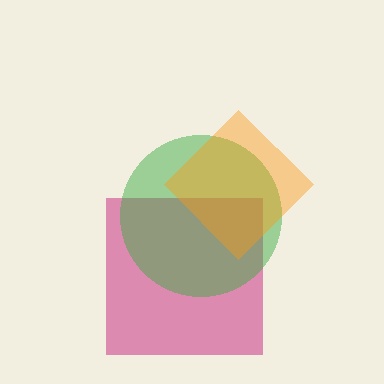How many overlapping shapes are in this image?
There are 3 overlapping shapes in the image.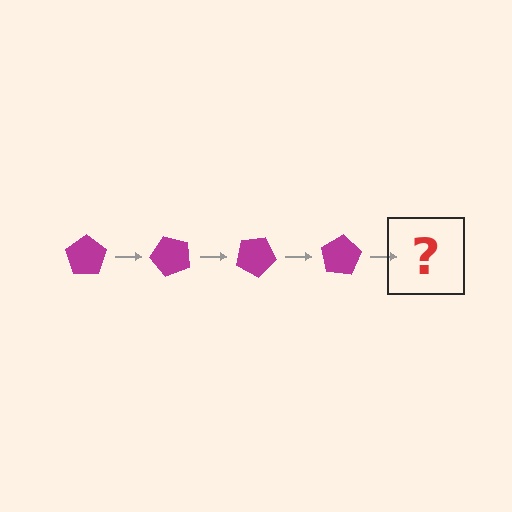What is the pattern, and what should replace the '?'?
The pattern is that the pentagon rotates 50 degrees each step. The '?' should be a magenta pentagon rotated 200 degrees.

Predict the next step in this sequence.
The next step is a magenta pentagon rotated 200 degrees.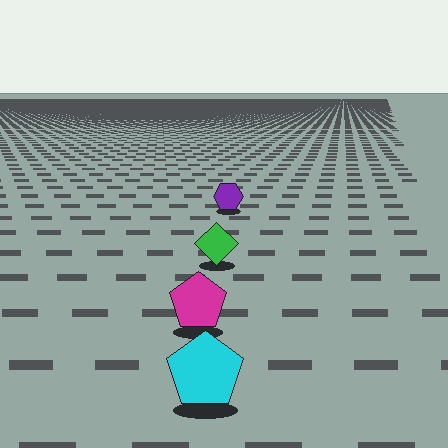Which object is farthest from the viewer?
The purple hexagon is farthest from the viewer. It appears smaller and the ground texture around it is denser.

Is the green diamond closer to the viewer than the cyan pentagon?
No. The cyan pentagon is closer — you can tell from the texture gradient: the ground texture is coarser near it.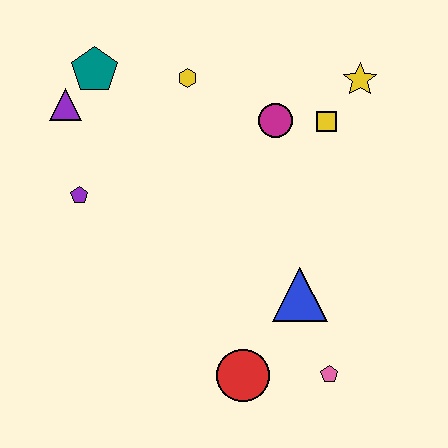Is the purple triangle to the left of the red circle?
Yes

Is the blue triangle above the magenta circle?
No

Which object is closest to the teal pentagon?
The purple triangle is closest to the teal pentagon.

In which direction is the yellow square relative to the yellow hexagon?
The yellow square is to the right of the yellow hexagon.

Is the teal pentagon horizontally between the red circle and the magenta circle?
No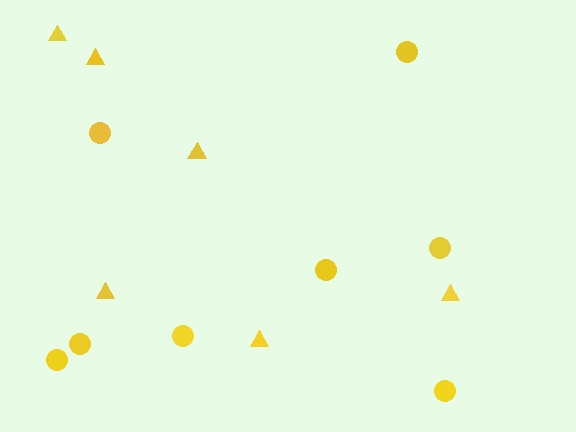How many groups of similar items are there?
There are 2 groups: one group of triangles (6) and one group of circles (8).